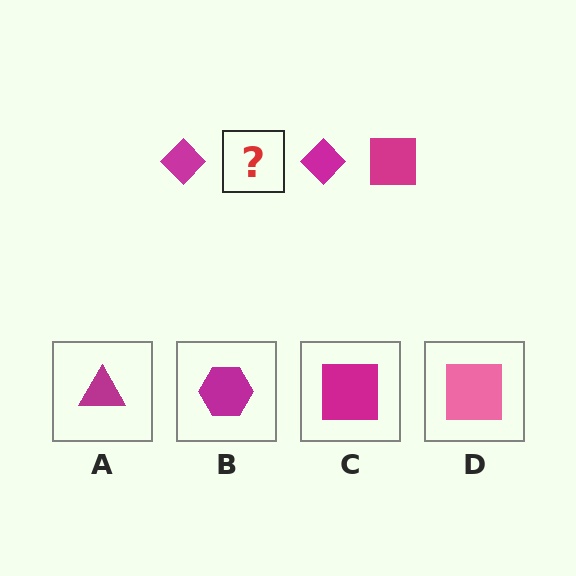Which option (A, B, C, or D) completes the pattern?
C.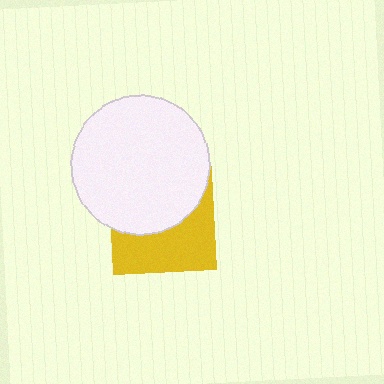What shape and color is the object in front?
The object in front is a white circle.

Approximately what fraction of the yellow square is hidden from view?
Roughly 52% of the yellow square is hidden behind the white circle.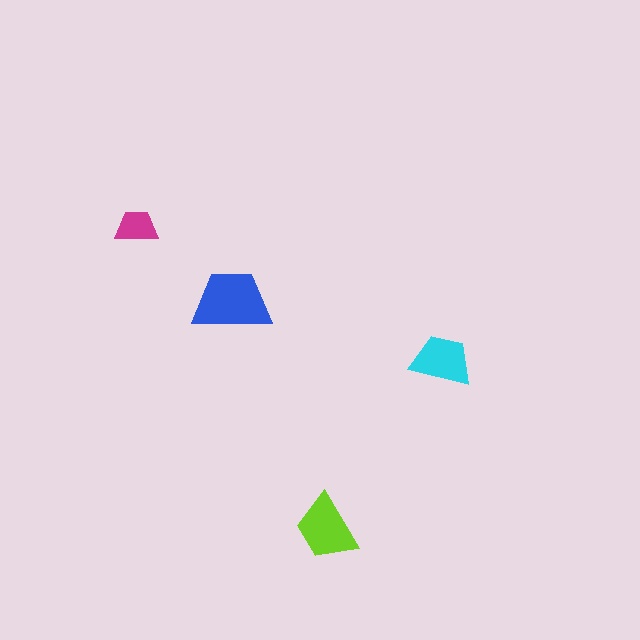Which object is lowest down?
The lime trapezoid is bottommost.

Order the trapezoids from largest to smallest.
the blue one, the lime one, the cyan one, the magenta one.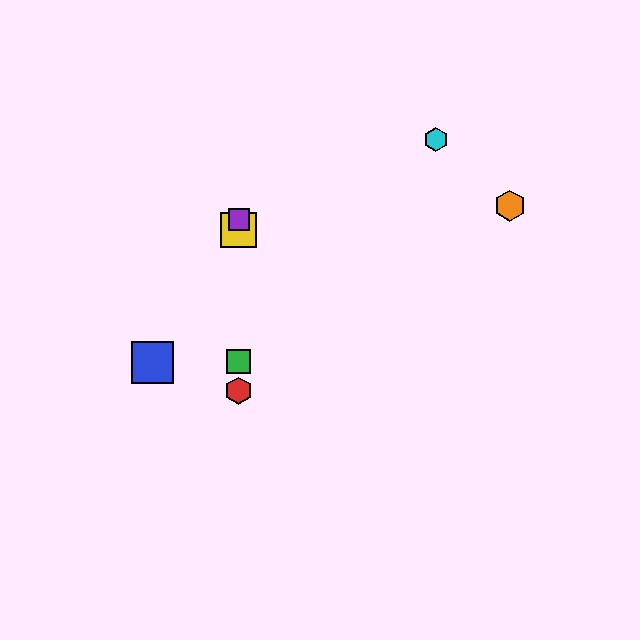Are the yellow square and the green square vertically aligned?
Yes, both are at x≈239.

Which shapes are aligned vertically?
The red hexagon, the green square, the yellow square, the purple square are aligned vertically.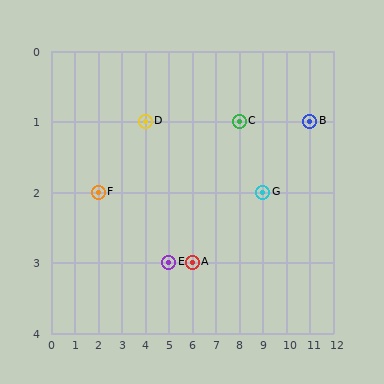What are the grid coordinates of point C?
Point C is at grid coordinates (8, 1).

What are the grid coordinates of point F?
Point F is at grid coordinates (2, 2).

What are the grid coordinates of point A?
Point A is at grid coordinates (6, 3).